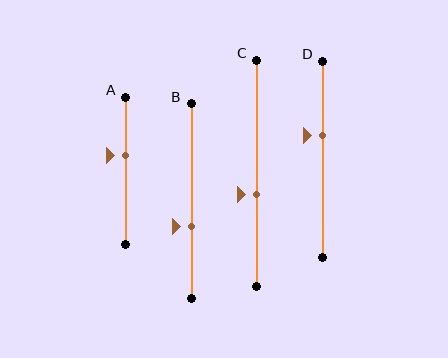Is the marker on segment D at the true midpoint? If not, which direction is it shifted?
No, the marker on segment D is shifted upward by about 12% of the segment length.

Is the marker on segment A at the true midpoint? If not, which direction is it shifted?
No, the marker on segment A is shifted upward by about 10% of the segment length.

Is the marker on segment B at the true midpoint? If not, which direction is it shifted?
No, the marker on segment B is shifted downward by about 13% of the segment length.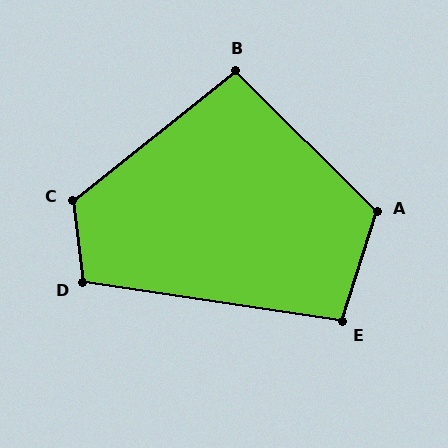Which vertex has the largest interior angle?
C, at approximately 122 degrees.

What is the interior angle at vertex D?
Approximately 105 degrees (obtuse).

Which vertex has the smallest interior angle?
B, at approximately 97 degrees.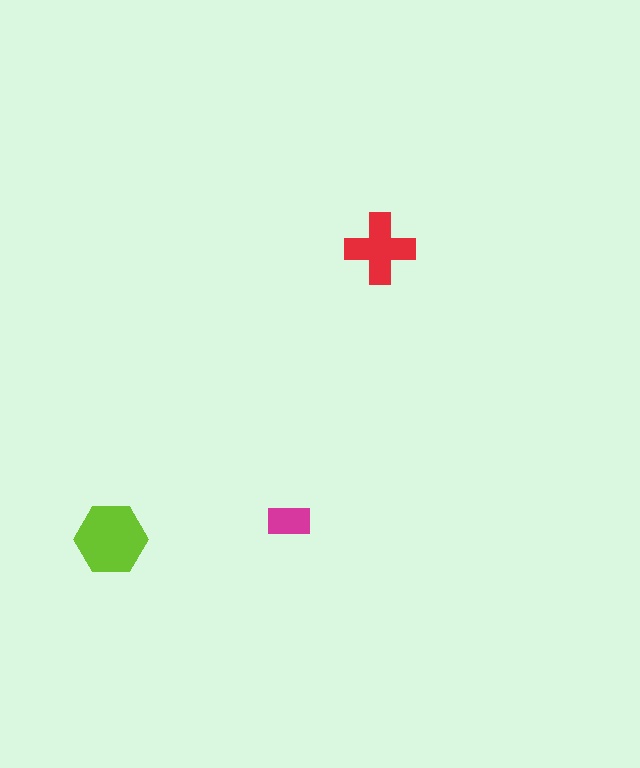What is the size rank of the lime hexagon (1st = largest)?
1st.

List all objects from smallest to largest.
The magenta rectangle, the red cross, the lime hexagon.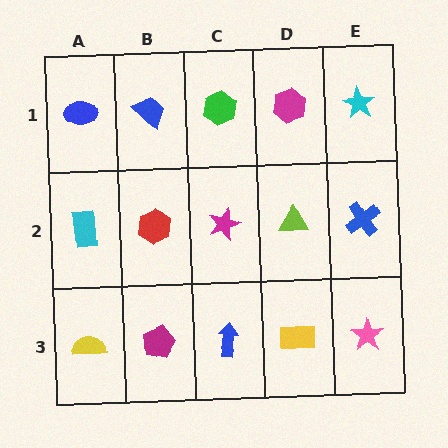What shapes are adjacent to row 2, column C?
A green hexagon (row 1, column C), a blue arrow (row 3, column C), a red hexagon (row 2, column B), a lime triangle (row 2, column D).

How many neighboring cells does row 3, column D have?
3.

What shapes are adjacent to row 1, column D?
A lime triangle (row 2, column D), a green hexagon (row 1, column C), a cyan star (row 1, column E).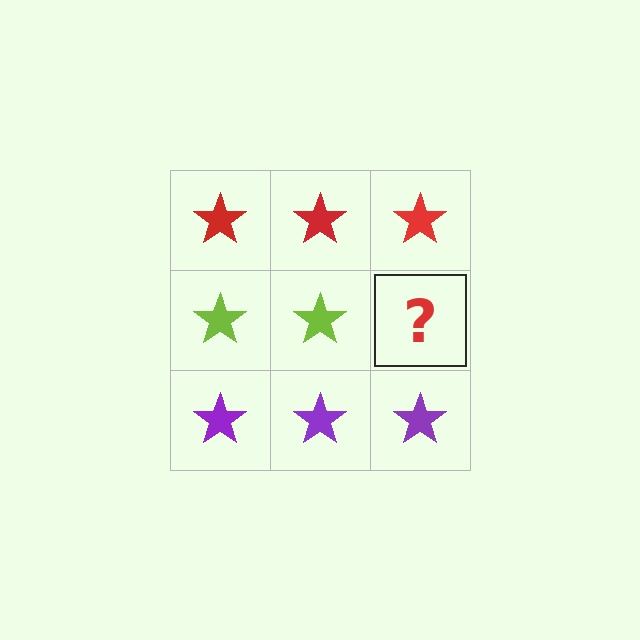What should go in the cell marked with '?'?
The missing cell should contain a lime star.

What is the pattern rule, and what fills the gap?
The rule is that each row has a consistent color. The gap should be filled with a lime star.